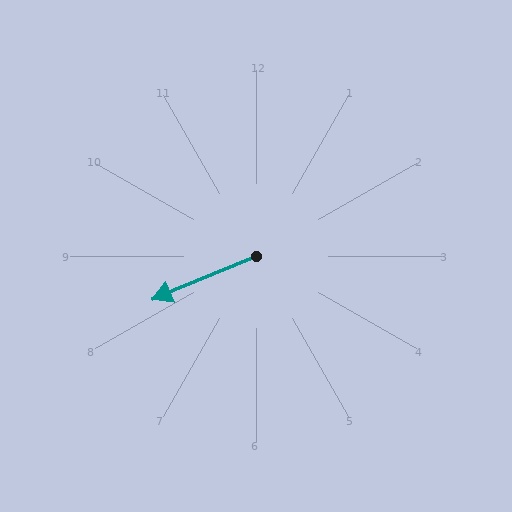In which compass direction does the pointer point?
Southwest.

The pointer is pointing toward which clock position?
Roughly 8 o'clock.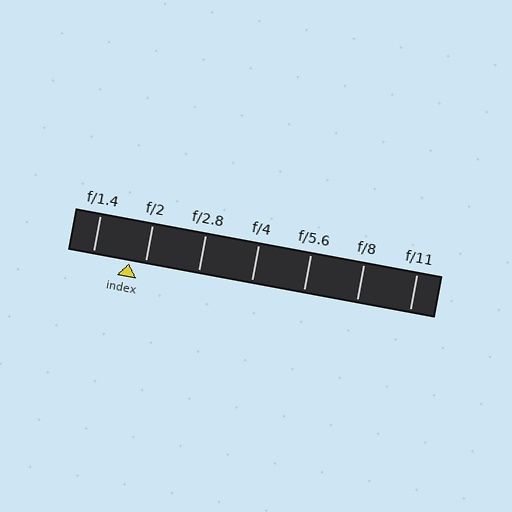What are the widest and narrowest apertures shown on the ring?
The widest aperture shown is f/1.4 and the narrowest is f/11.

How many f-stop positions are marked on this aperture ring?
There are 7 f-stop positions marked.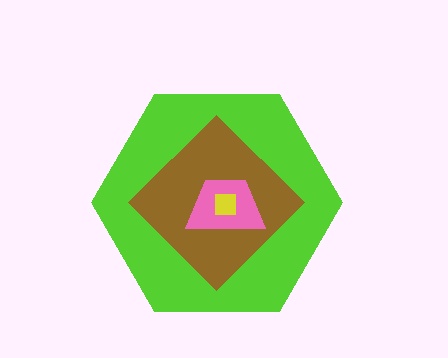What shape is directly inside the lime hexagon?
The brown diamond.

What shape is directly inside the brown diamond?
The pink trapezoid.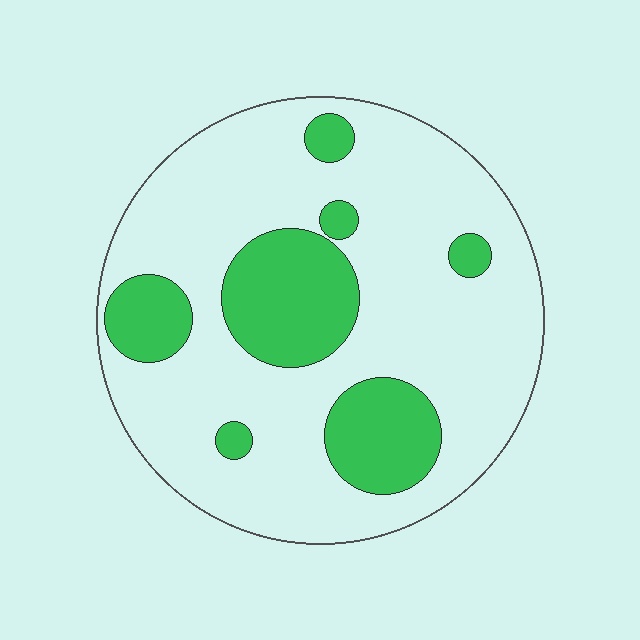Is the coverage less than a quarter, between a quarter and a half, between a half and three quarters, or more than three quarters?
Less than a quarter.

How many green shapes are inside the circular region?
7.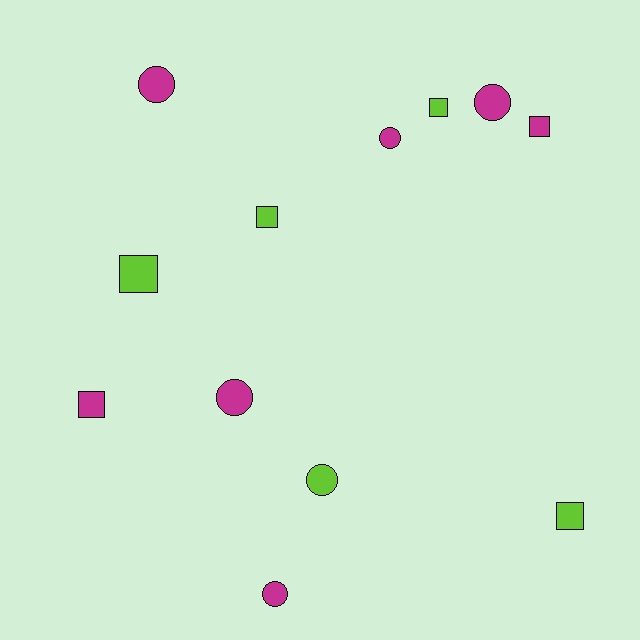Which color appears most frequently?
Magenta, with 7 objects.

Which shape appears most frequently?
Circle, with 6 objects.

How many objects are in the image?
There are 12 objects.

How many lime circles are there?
There is 1 lime circle.